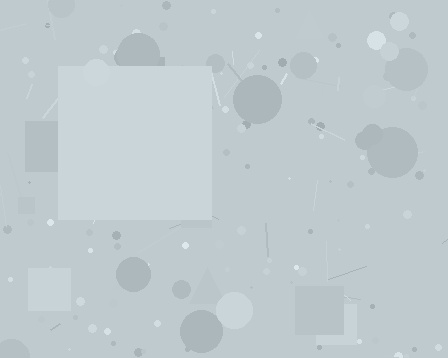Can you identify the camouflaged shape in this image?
The camouflaged shape is a square.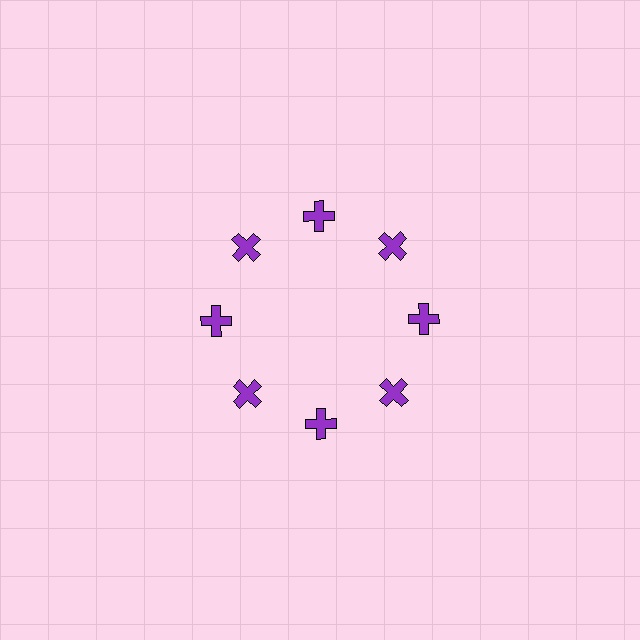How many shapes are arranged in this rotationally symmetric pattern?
There are 8 shapes, arranged in 8 groups of 1.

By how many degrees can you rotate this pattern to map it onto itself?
The pattern maps onto itself every 45 degrees of rotation.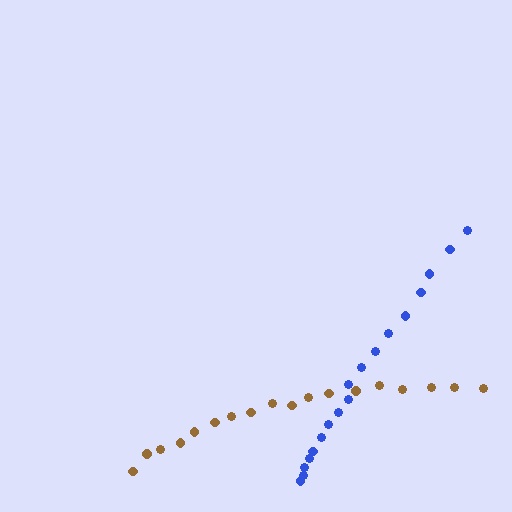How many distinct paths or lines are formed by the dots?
There are 2 distinct paths.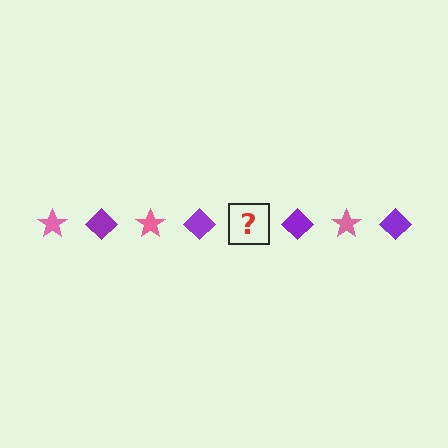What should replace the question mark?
The question mark should be replaced with a pink star.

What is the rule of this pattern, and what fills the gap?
The rule is that the pattern alternates between pink star and purple diamond. The gap should be filled with a pink star.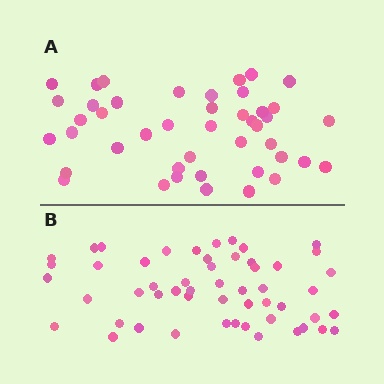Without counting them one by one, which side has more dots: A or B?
Region B (the bottom region) has more dots.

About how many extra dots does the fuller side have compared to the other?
Region B has roughly 8 or so more dots than region A.